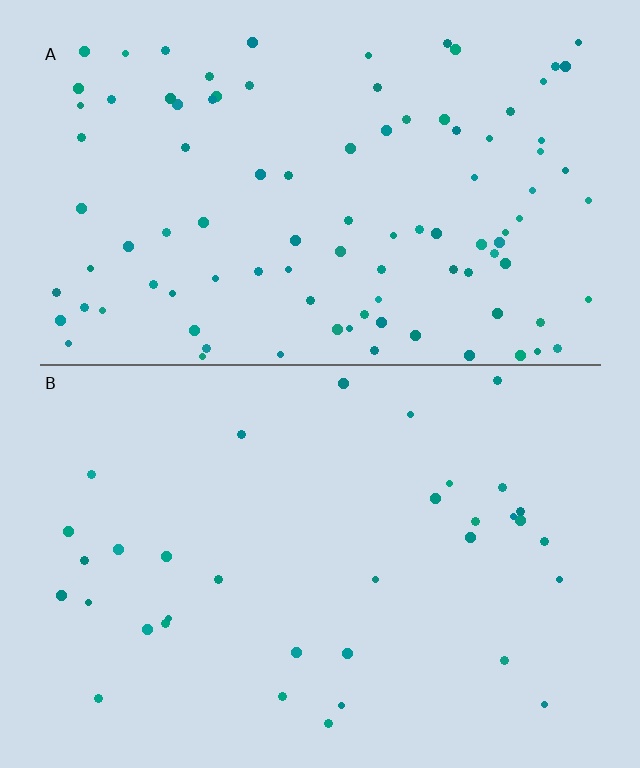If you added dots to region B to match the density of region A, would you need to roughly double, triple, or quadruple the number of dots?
Approximately triple.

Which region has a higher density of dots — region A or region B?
A (the top).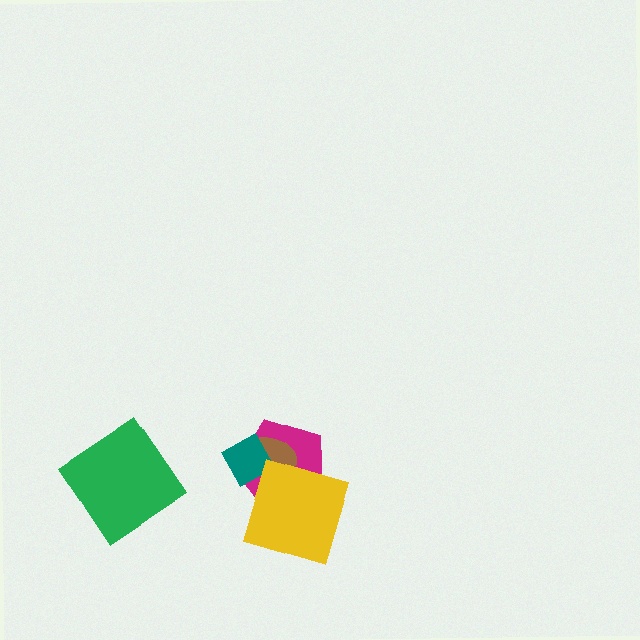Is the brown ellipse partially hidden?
Yes, it is partially covered by another shape.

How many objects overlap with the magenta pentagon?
3 objects overlap with the magenta pentagon.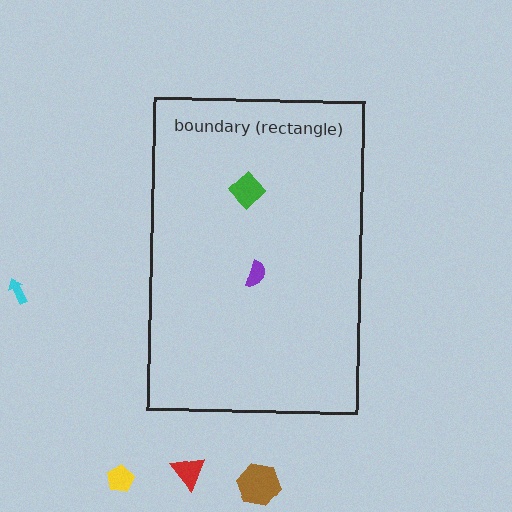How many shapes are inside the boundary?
2 inside, 4 outside.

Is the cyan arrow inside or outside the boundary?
Outside.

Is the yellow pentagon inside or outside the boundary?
Outside.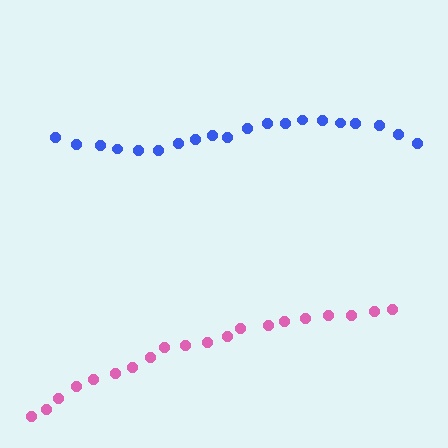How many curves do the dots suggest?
There are 2 distinct paths.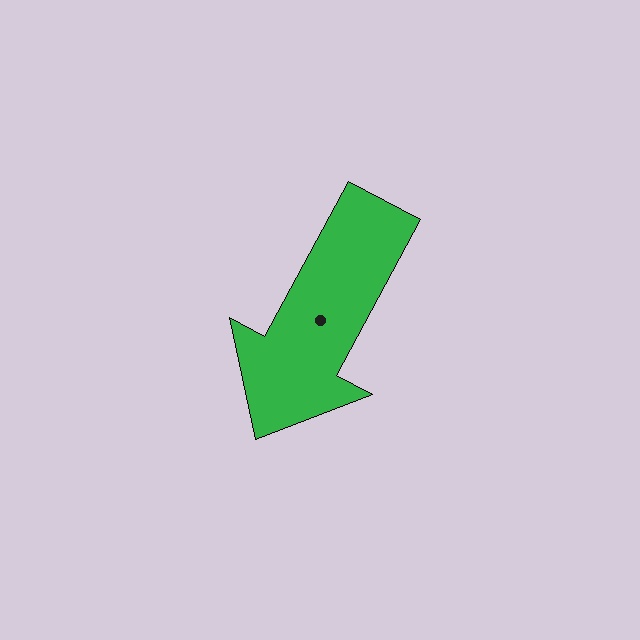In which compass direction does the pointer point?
Southwest.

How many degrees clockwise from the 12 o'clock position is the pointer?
Approximately 208 degrees.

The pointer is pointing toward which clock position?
Roughly 7 o'clock.